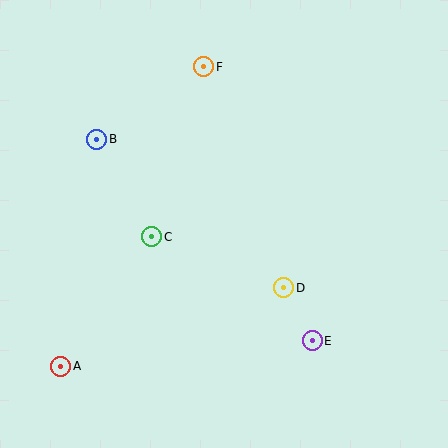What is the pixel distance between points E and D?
The distance between E and D is 60 pixels.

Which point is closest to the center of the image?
Point C at (152, 237) is closest to the center.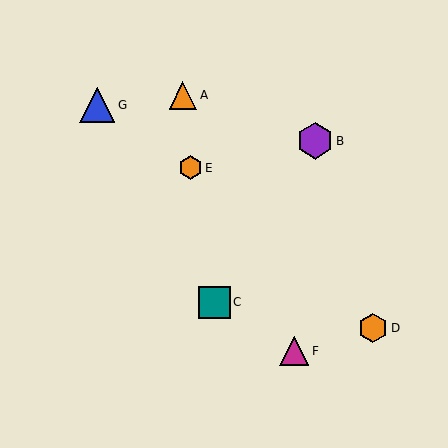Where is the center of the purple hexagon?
The center of the purple hexagon is at (315, 141).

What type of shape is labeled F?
Shape F is a magenta triangle.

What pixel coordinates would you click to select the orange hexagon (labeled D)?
Click at (373, 328) to select the orange hexagon D.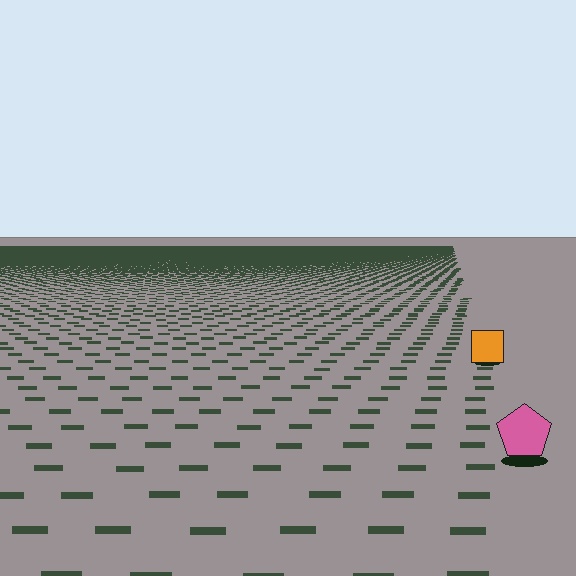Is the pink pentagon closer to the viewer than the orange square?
Yes. The pink pentagon is closer — you can tell from the texture gradient: the ground texture is coarser near it.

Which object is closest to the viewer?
The pink pentagon is closest. The texture marks near it are larger and more spread out.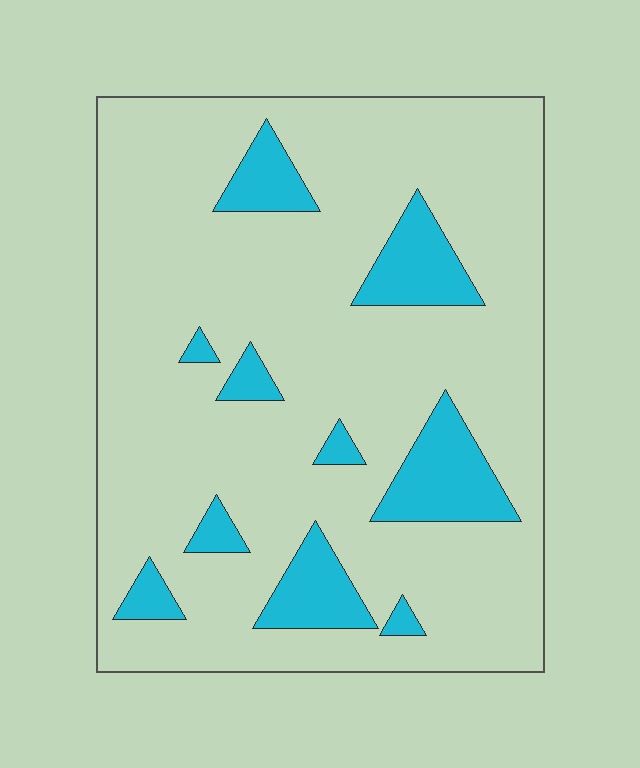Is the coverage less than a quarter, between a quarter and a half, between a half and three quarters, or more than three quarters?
Less than a quarter.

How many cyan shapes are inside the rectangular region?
10.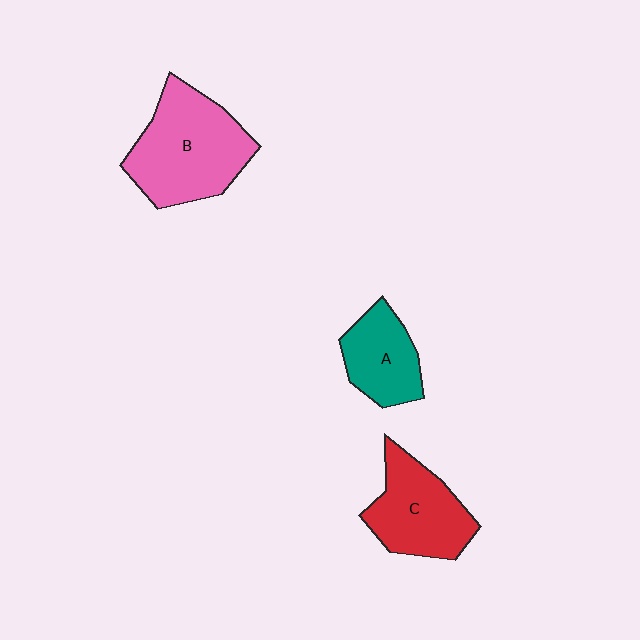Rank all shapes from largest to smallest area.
From largest to smallest: B (pink), C (red), A (teal).